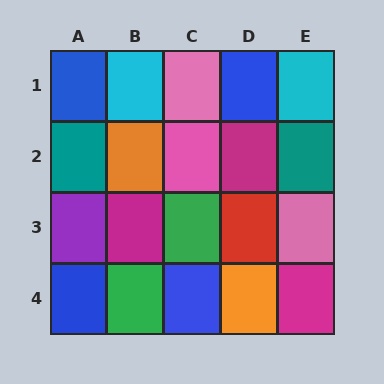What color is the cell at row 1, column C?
Pink.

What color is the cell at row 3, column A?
Purple.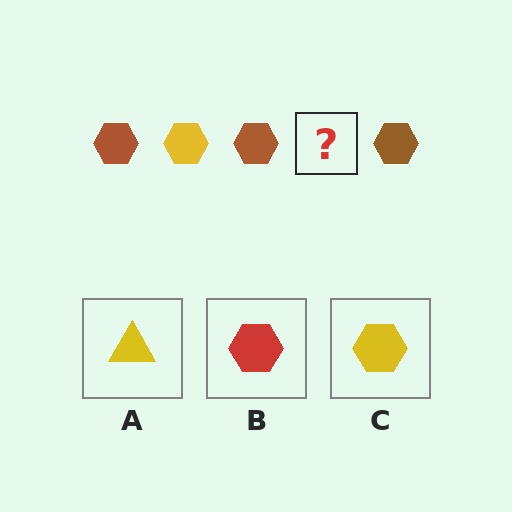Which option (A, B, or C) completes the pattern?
C.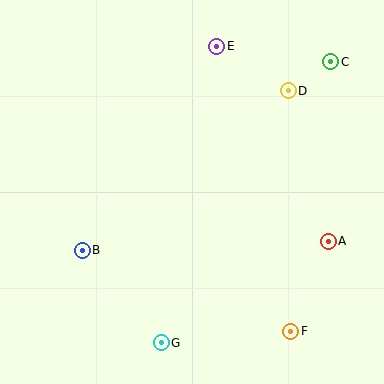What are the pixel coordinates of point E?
Point E is at (217, 46).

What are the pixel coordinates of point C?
Point C is at (331, 62).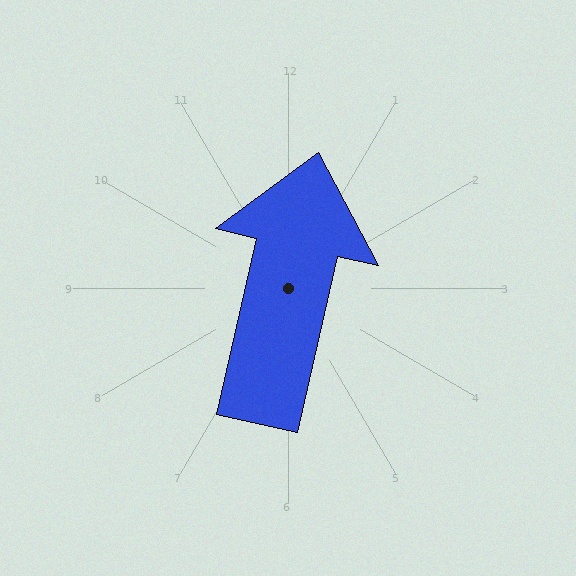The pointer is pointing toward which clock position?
Roughly 12 o'clock.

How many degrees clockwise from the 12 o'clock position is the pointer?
Approximately 13 degrees.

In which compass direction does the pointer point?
North.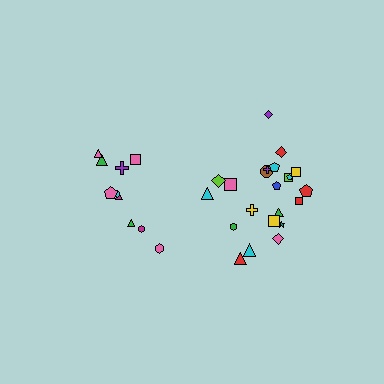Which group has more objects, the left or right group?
The right group.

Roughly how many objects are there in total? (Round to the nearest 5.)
Roughly 30 objects in total.